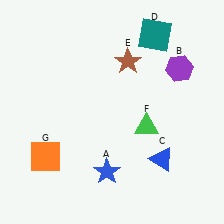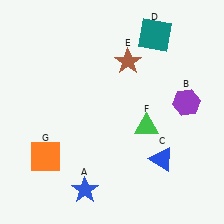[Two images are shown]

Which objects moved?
The objects that moved are: the blue star (A), the purple hexagon (B).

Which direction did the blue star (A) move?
The blue star (A) moved left.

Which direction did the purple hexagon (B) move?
The purple hexagon (B) moved down.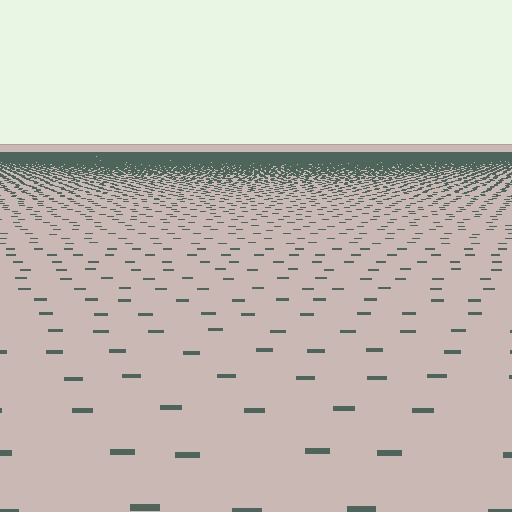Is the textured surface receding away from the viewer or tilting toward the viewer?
The surface is receding away from the viewer. Texture elements get smaller and denser toward the top.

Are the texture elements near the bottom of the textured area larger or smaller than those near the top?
Larger. Near the bottom, elements are closer to the viewer and appear at a bigger on-screen size.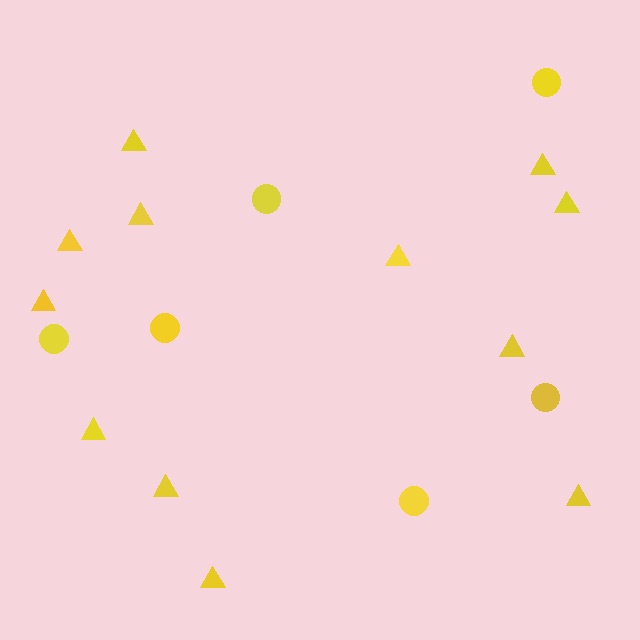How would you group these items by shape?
There are 2 groups: one group of triangles (12) and one group of circles (6).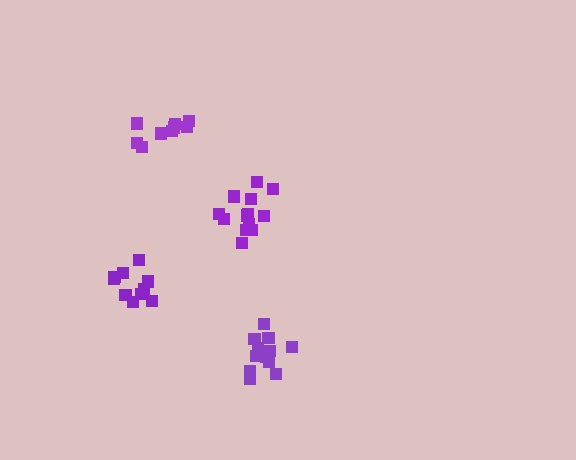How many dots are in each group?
Group 1: 13 dots, Group 2: 10 dots, Group 3: 9 dots, Group 4: 12 dots (44 total).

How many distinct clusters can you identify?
There are 4 distinct clusters.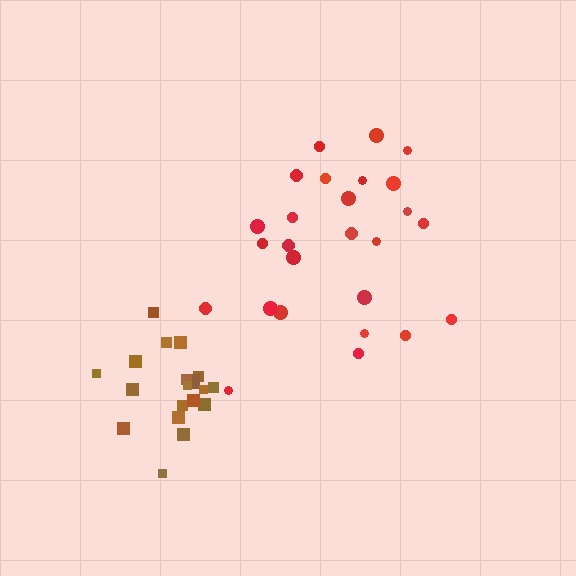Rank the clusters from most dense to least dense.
brown, red.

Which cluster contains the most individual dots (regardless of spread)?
Red (26).